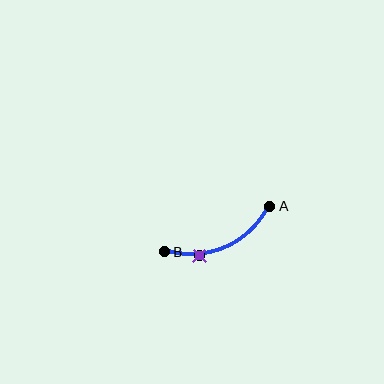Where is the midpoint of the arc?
The arc midpoint is the point on the curve farthest from the straight line joining A and B. It sits below that line.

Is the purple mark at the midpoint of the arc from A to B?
No. The purple mark lies on the arc but is closer to endpoint B. The arc midpoint would be at the point on the curve equidistant along the arc from both A and B.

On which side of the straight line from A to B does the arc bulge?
The arc bulges below the straight line connecting A and B.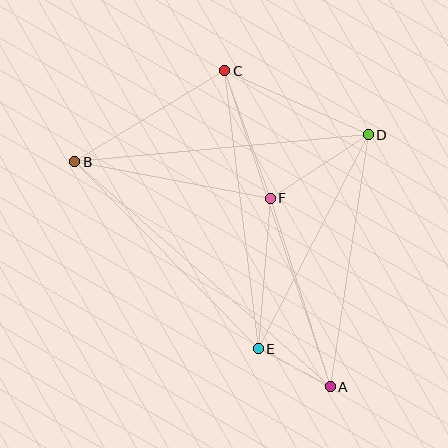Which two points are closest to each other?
Points A and E are closest to each other.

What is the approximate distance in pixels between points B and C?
The distance between B and C is approximately 175 pixels.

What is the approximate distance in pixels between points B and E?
The distance between B and E is approximately 262 pixels.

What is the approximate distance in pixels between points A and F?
The distance between A and F is approximately 198 pixels.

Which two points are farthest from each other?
Points A and B are farthest from each other.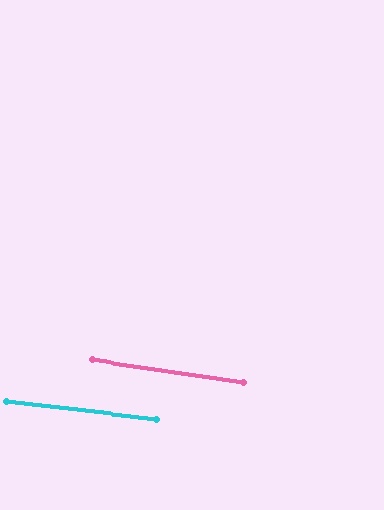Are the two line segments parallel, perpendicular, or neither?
Parallel — their directions differ by only 1.6°.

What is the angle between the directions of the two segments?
Approximately 2 degrees.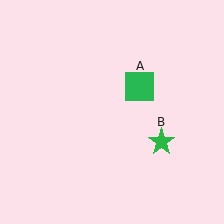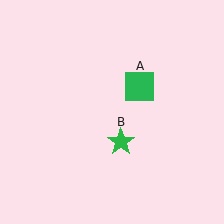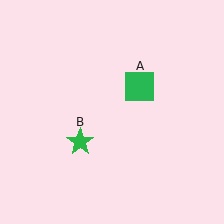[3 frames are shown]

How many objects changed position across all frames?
1 object changed position: green star (object B).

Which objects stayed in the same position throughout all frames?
Green square (object A) remained stationary.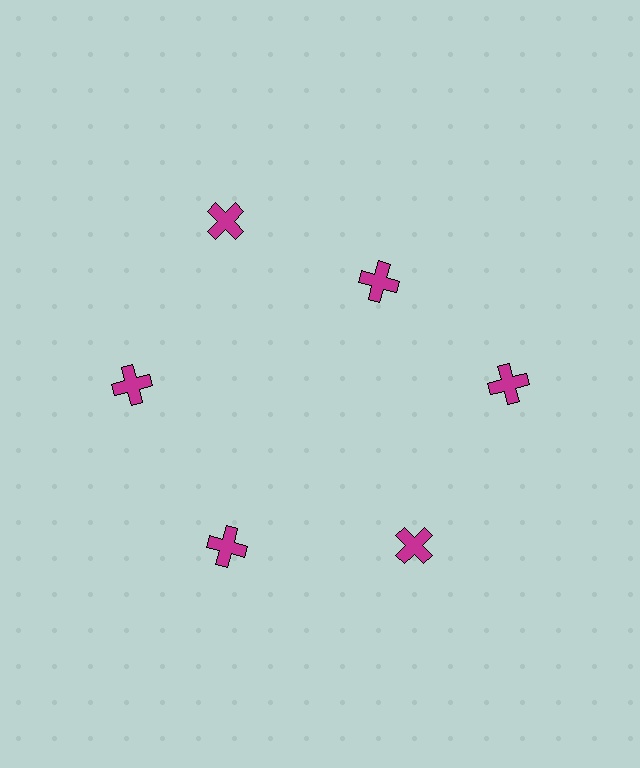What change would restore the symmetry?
The symmetry would be restored by moving it outward, back onto the ring so that all 6 crosses sit at equal angles and equal distance from the center.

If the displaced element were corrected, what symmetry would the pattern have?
It would have 6-fold rotational symmetry — the pattern would map onto itself every 60 degrees.